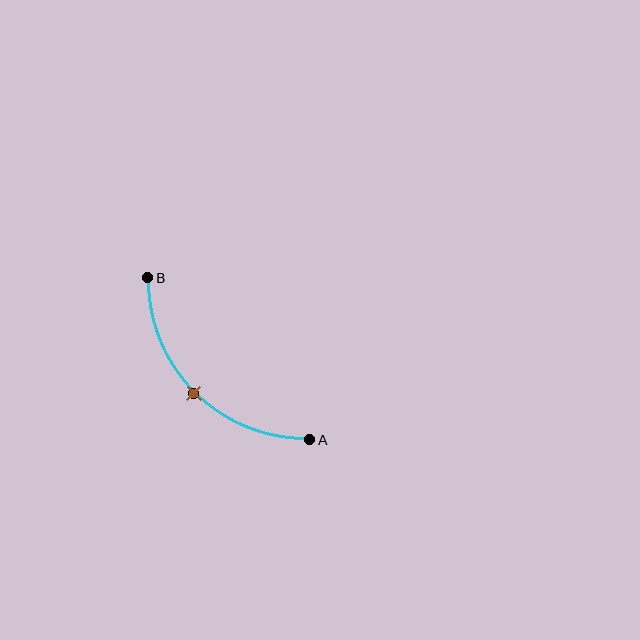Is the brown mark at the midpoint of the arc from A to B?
Yes. The brown mark lies on the arc at equal arc-length from both A and B — it is the arc midpoint.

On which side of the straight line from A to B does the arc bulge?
The arc bulges below and to the left of the straight line connecting A and B.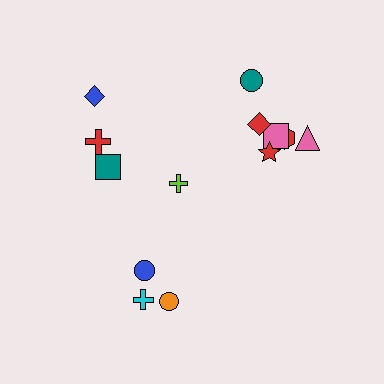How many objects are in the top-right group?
There are 7 objects.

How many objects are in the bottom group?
There are 3 objects.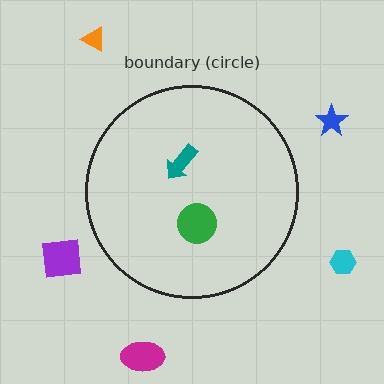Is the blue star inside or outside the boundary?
Outside.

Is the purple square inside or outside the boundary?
Outside.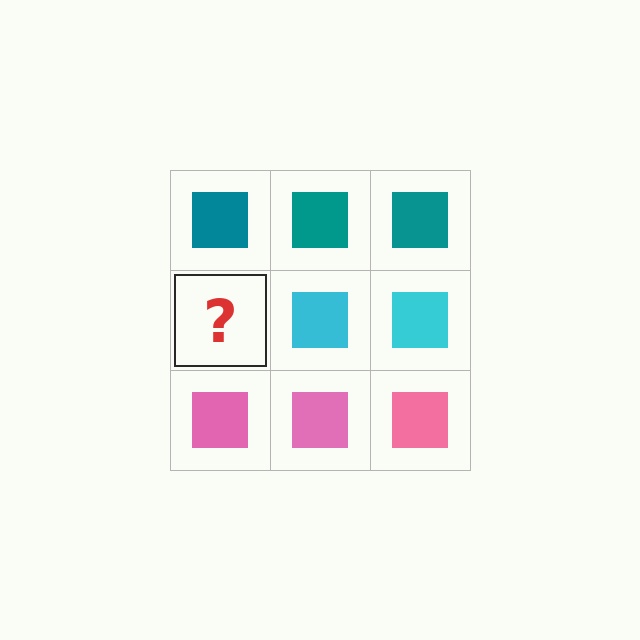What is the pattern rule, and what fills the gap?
The rule is that each row has a consistent color. The gap should be filled with a cyan square.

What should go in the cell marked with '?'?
The missing cell should contain a cyan square.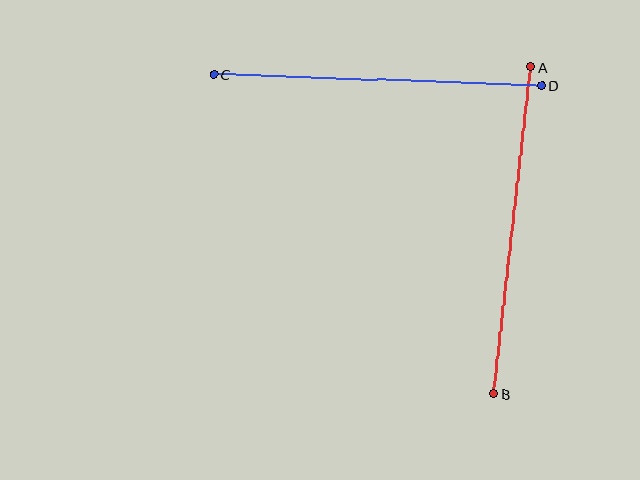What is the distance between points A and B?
The distance is approximately 329 pixels.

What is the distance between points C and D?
The distance is approximately 328 pixels.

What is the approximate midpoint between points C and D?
The midpoint is at approximately (377, 80) pixels.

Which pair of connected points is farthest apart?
Points A and B are farthest apart.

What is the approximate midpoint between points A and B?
The midpoint is at approximately (512, 231) pixels.